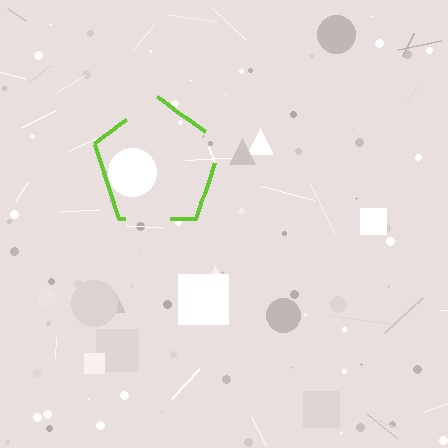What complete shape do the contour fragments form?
The contour fragments form a pentagon.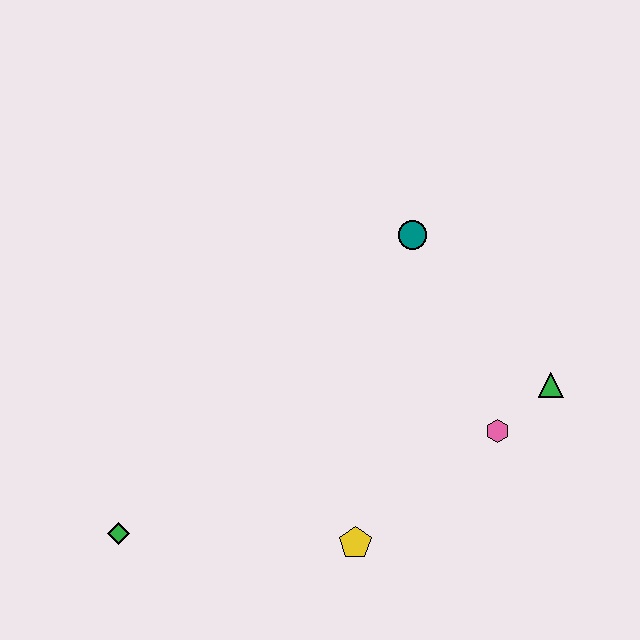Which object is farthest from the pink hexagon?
The green diamond is farthest from the pink hexagon.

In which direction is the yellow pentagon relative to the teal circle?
The yellow pentagon is below the teal circle.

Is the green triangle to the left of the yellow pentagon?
No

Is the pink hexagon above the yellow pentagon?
Yes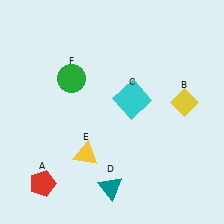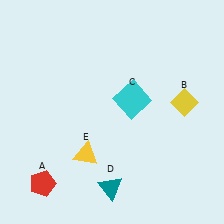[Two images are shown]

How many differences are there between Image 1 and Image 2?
There is 1 difference between the two images.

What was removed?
The green circle (F) was removed in Image 2.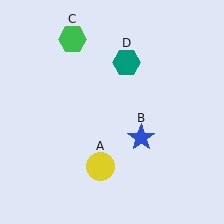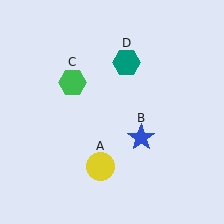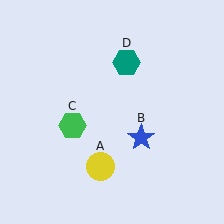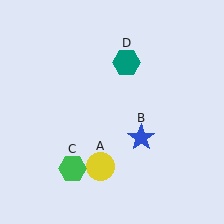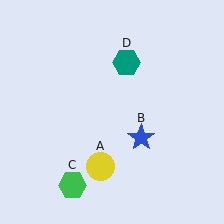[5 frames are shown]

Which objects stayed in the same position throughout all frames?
Yellow circle (object A) and blue star (object B) and teal hexagon (object D) remained stationary.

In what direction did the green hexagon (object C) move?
The green hexagon (object C) moved down.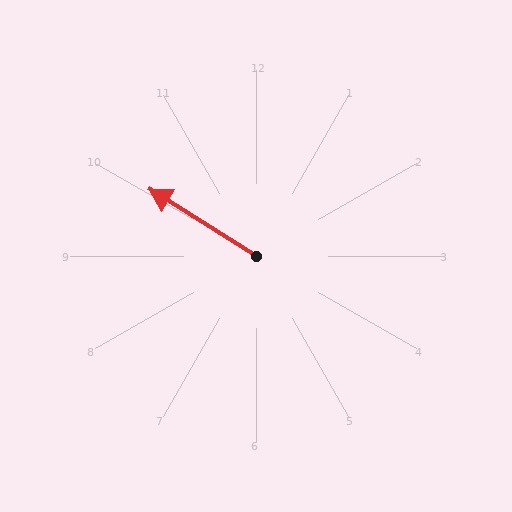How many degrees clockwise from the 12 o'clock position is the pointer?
Approximately 302 degrees.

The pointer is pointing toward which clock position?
Roughly 10 o'clock.